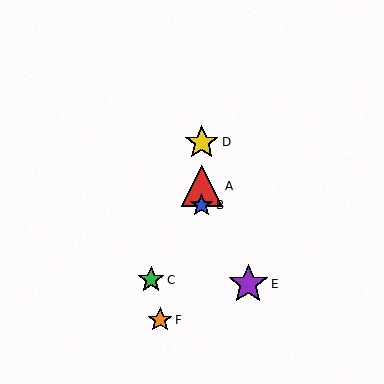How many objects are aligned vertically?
3 objects (A, B, D) are aligned vertically.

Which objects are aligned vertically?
Objects A, B, D are aligned vertically.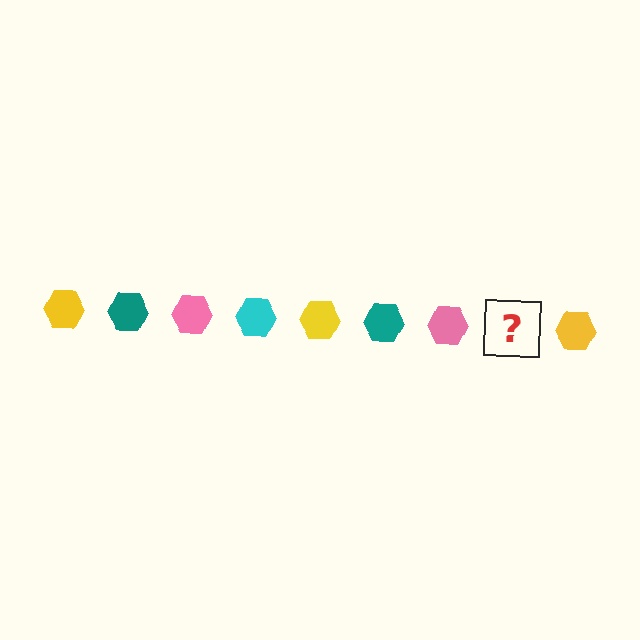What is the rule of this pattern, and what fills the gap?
The rule is that the pattern cycles through yellow, teal, pink, cyan hexagons. The gap should be filled with a cyan hexagon.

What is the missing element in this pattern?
The missing element is a cyan hexagon.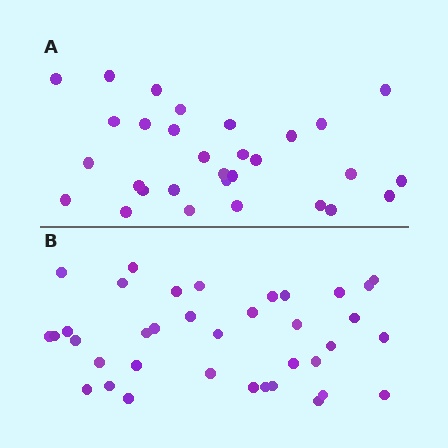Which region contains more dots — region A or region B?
Region B (the bottom region) has more dots.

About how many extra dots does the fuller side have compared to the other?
Region B has roughly 8 or so more dots than region A.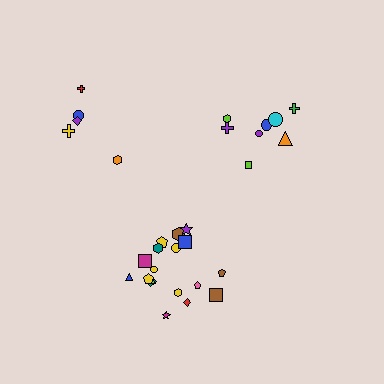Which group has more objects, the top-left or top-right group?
The top-right group.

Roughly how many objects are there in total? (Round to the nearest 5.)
Roughly 30 objects in total.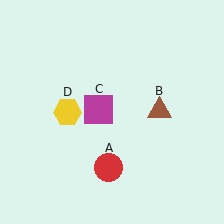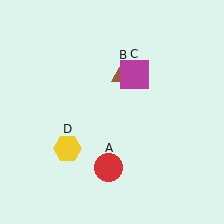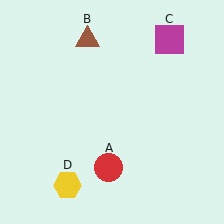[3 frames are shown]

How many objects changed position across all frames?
3 objects changed position: brown triangle (object B), magenta square (object C), yellow hexagon (object D).